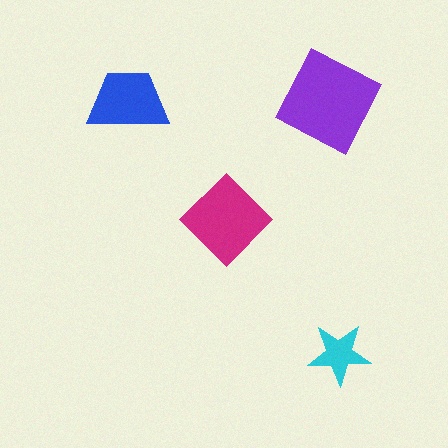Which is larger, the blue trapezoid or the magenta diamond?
The magenta diamond.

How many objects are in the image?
There are 4 objects in the image.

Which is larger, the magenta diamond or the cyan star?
The magenta diamond.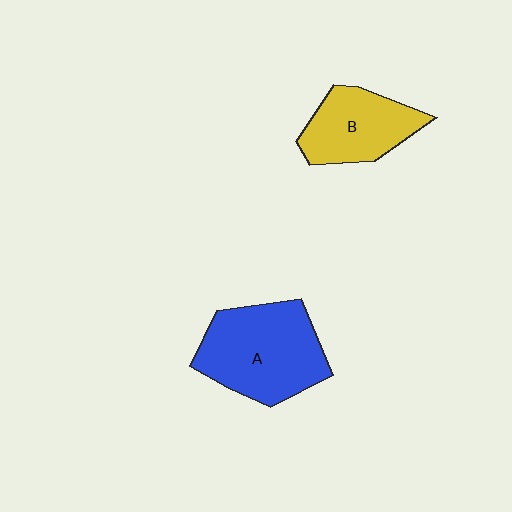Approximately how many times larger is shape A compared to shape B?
Approximately 1.4 times.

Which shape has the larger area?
Shape A (blue).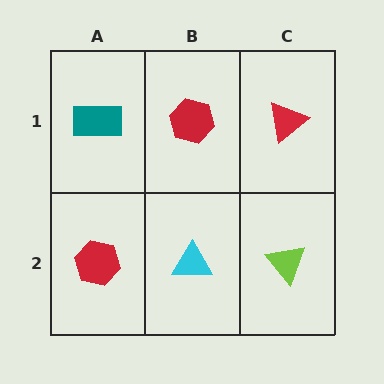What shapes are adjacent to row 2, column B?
A red hexagon (row 1, column B), a red hexagon (row 2, column A), a lime triangle (row 2, column C).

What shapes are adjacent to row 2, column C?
A red triangle (row 1, column C), a cyan triangle (row 2, column B).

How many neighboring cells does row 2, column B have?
3.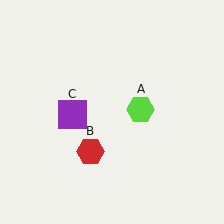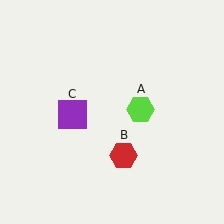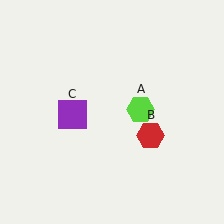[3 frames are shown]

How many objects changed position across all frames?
1 object changed position: red hexagon (object B).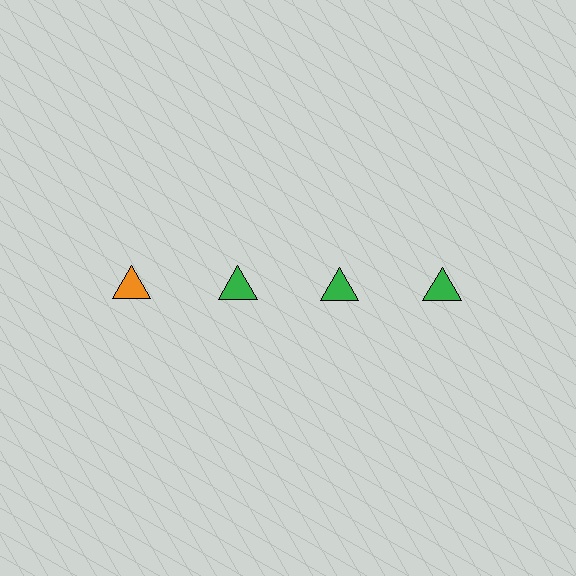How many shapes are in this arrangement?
There are 4 shapes arranged in a grid pattern.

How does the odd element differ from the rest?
It has a different color: orange instead of green.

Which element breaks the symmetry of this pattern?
The orange triangle in the top row, leftmost column breaks the symmetry. All other shapes are green triangles.